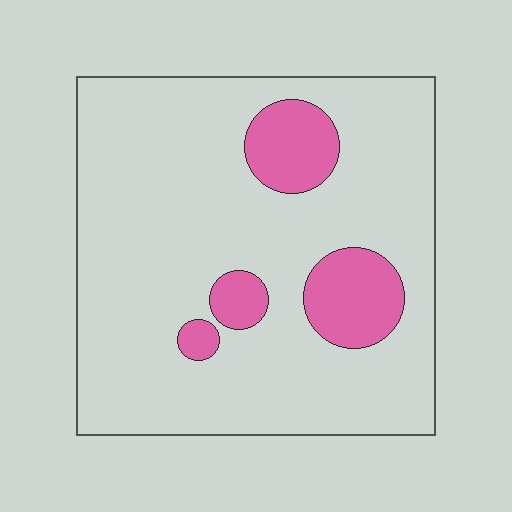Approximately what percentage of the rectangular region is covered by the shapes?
Approximately 15%.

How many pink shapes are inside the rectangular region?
4.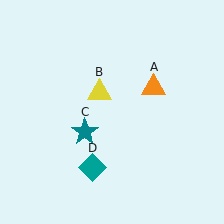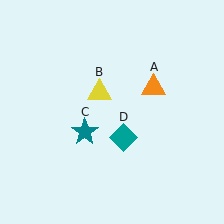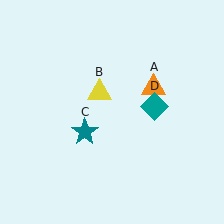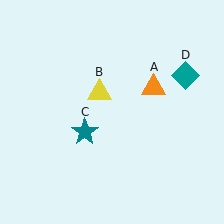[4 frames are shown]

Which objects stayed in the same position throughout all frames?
Orange triangle (object A) and yellow triangle (object B) and teal star (object C) remained stationary.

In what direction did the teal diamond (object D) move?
The teal diamond (object D) moved up and to the right.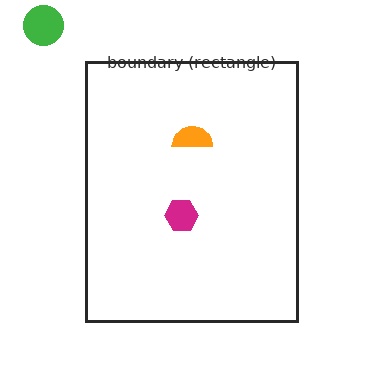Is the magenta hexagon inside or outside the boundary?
Inside.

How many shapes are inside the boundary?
2 inside, 1 outside.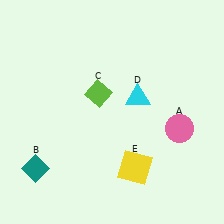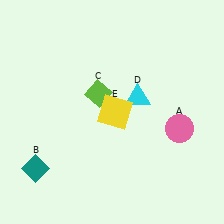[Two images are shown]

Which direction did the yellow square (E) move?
The yellow square (E) moved up.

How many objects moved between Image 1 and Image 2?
1 object moved between the two images.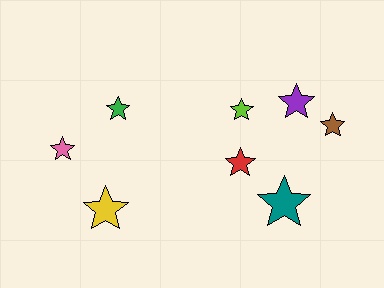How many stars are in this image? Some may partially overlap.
There are 8 stars.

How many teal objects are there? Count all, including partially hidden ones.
There is 1 teal object.